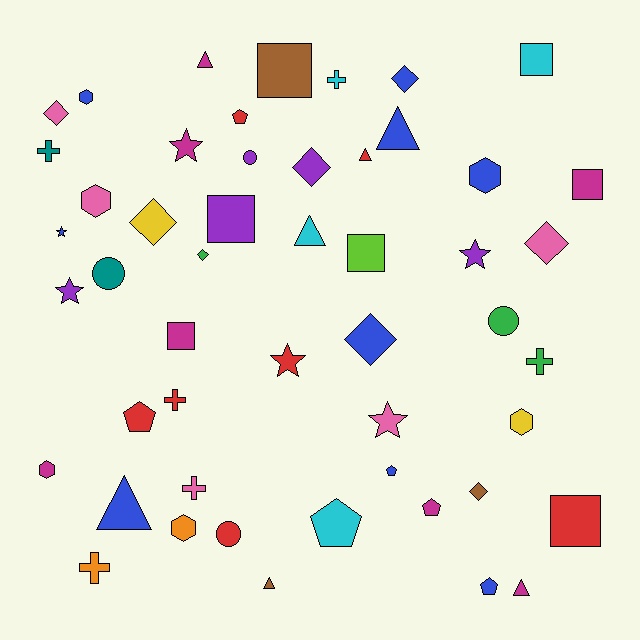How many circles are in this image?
There are 4 circles.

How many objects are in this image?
There are 50 objects.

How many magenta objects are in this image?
There are 7 magenta objects.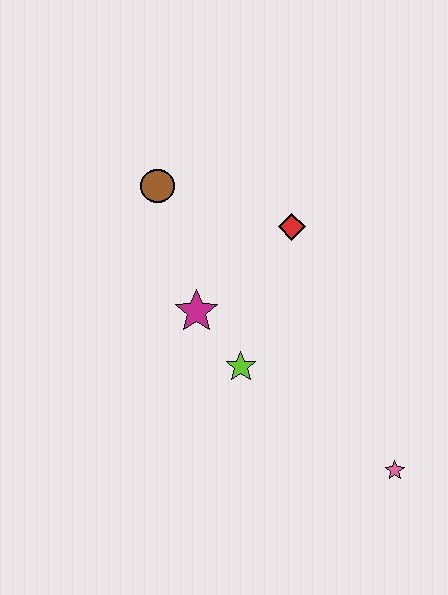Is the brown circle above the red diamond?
Yes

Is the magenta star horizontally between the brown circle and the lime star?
Yes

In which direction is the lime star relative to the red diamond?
The lime star is below the red diamond.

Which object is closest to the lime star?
The magenta star is closest to the lime star.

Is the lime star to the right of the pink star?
No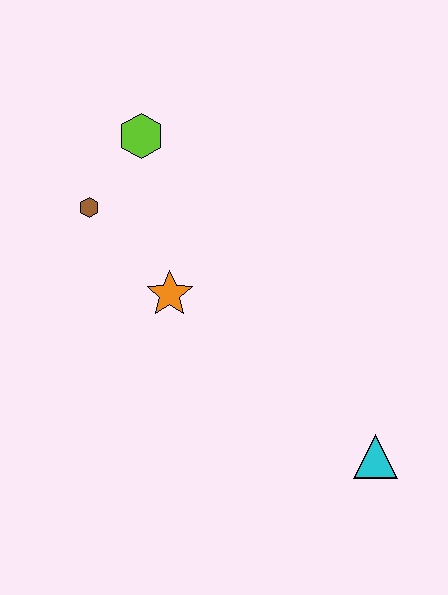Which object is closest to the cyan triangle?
The orange star is closest to the cyan triangle.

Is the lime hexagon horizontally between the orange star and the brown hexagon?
Yes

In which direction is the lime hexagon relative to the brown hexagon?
The lime hexagon is above the brown hexagon.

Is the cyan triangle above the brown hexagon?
No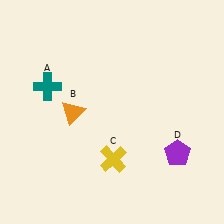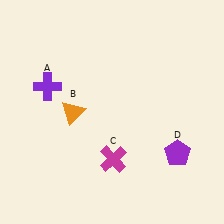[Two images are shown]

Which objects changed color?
A changed from teal to purple. C changed from yellow to magenta.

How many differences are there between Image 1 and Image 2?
There are 2 differences between the two images.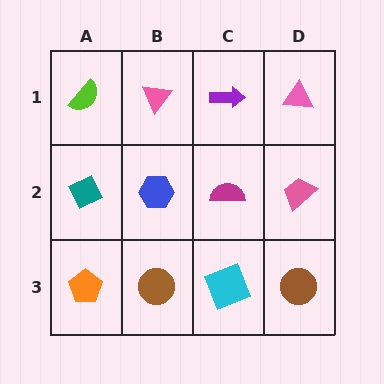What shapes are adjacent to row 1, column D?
A pink trapezoid (row 2, column D), a purple arrow (row 1, column C).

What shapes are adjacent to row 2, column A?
A lime semicircle (row 1, column A), an orange pentagon (row 3, column A), a blue hexagon (row 2, column B).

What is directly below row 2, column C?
A cyan square.